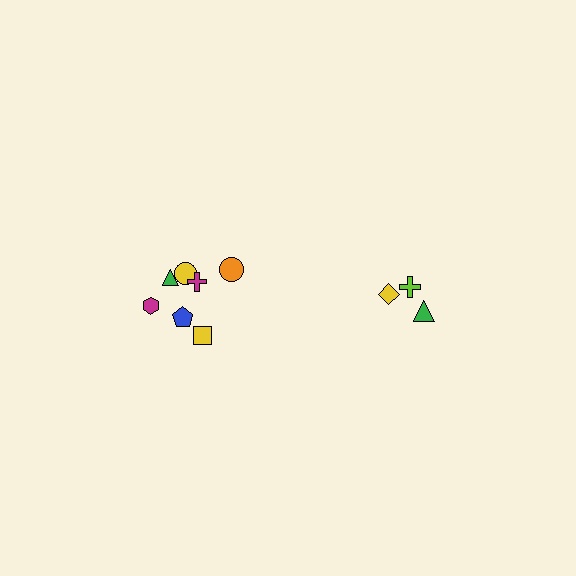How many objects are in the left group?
There are 7 objects.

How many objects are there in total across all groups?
There are 10 objects.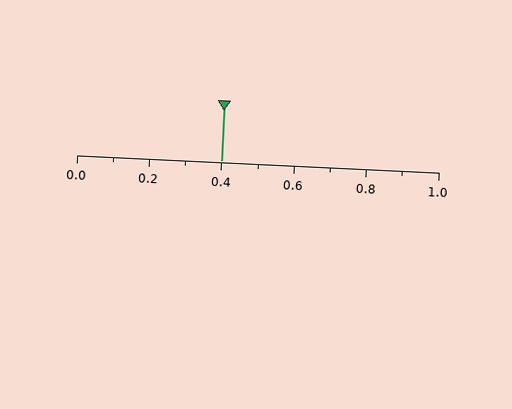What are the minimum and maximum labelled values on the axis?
The axis runs from 0.0 to 1.0.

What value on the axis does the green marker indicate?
The marker indicates approximately 0.4.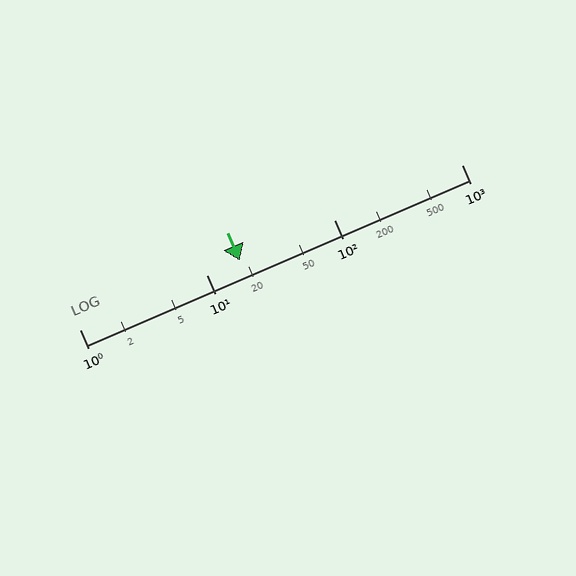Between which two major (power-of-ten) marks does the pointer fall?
The pointer is between 10 and 100.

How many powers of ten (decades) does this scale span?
The scale spans 3 decades, from 1 to 1000.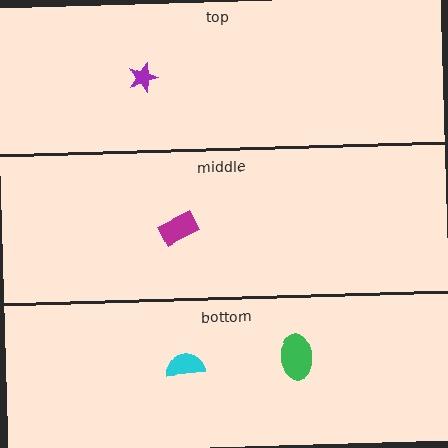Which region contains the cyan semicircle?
The bottom region.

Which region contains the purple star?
The top region.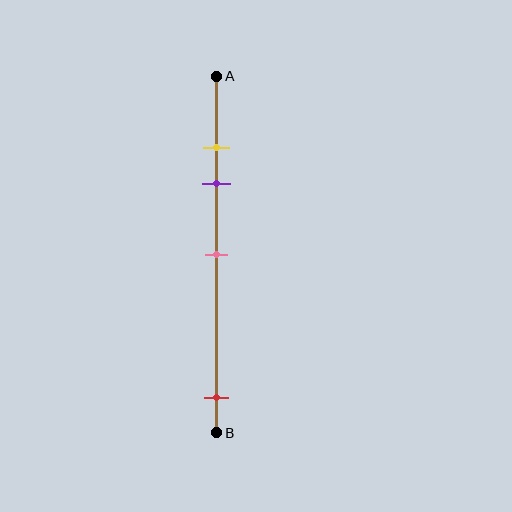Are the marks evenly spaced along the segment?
No, the marks are not evenly spaced.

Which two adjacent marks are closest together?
The yellow and purple marks are the closest adjacent pair.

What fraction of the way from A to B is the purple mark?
The purple mark is approximately 30% (0.3) of the way from A to B.